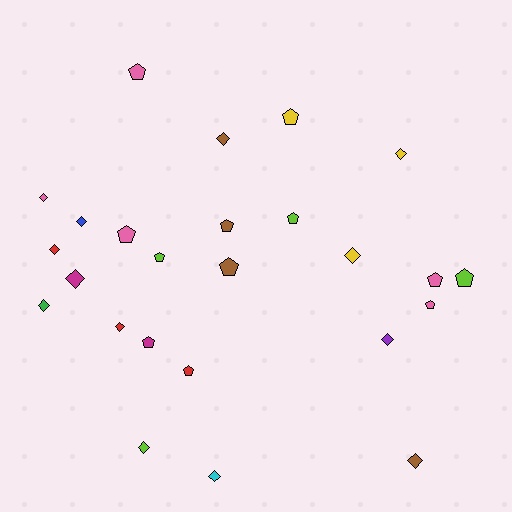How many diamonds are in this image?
There are 13 diamonds.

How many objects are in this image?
There are 25 objects.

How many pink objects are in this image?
There are 5 pink objects.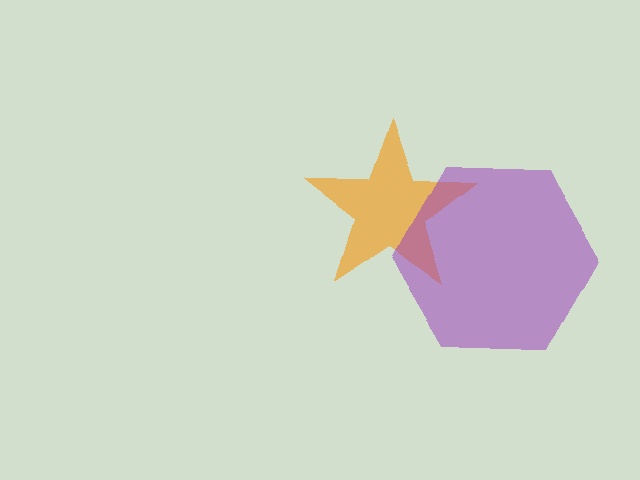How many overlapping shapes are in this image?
There are 2 overlapping shapes in the image.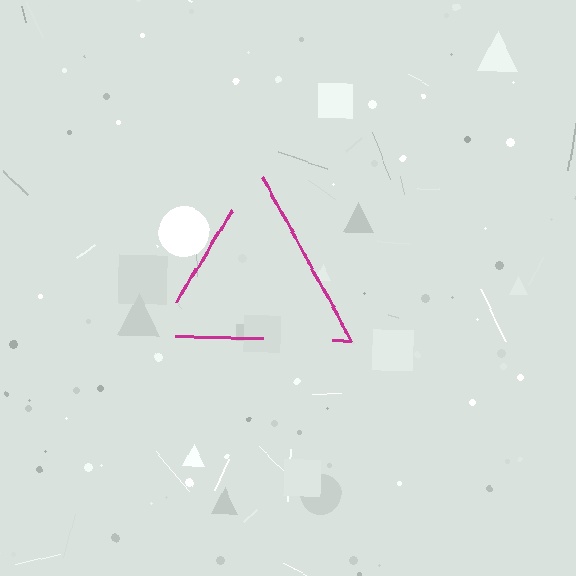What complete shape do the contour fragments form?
The contour fragments form a triangle.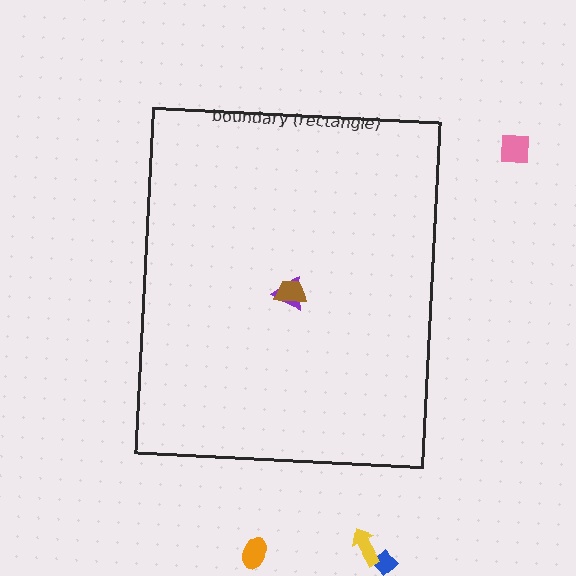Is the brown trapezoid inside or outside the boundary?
Inside.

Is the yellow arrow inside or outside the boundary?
Outside.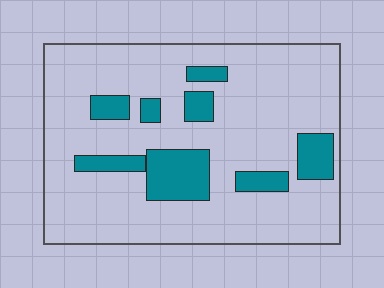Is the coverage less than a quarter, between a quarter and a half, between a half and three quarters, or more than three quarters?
Less than a quarter.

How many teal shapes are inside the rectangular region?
8.